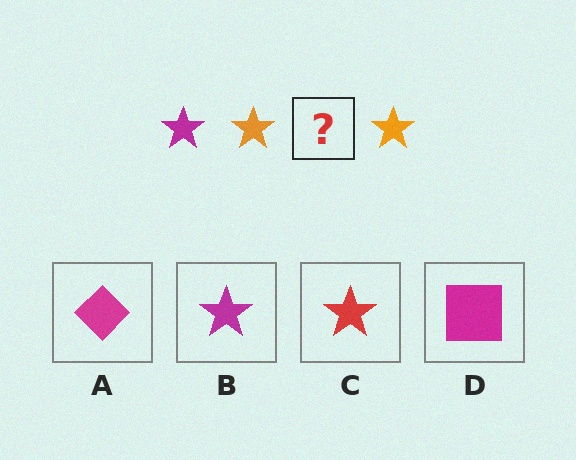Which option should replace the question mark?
Option B.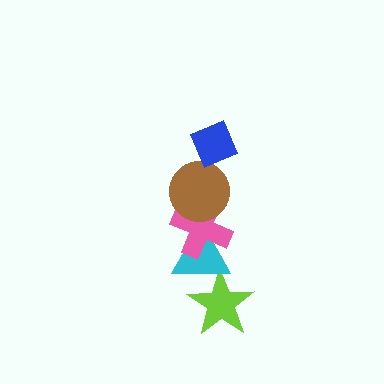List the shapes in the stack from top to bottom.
From top to bottom: the blue diamond, the brown circle, the pink cross, the cyan triangle, the lime star.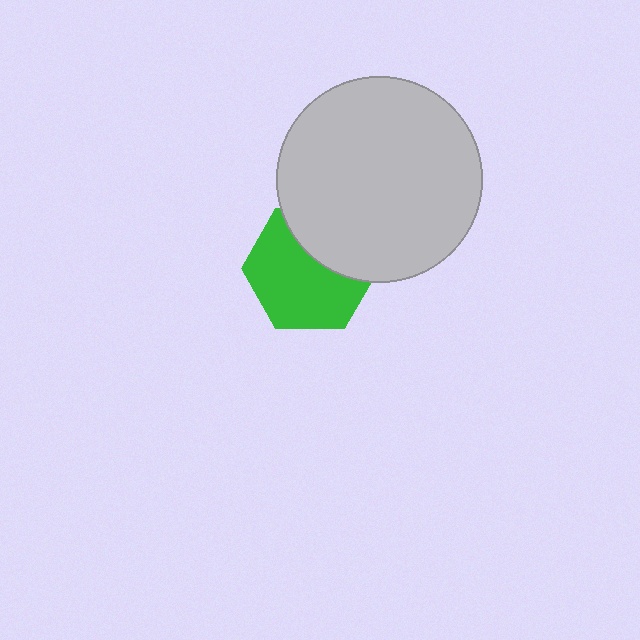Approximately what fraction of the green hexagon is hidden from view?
Roughly 35% of the green hexagon is hidden behind the light gray circle.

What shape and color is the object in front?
The object in front is a light gray circle.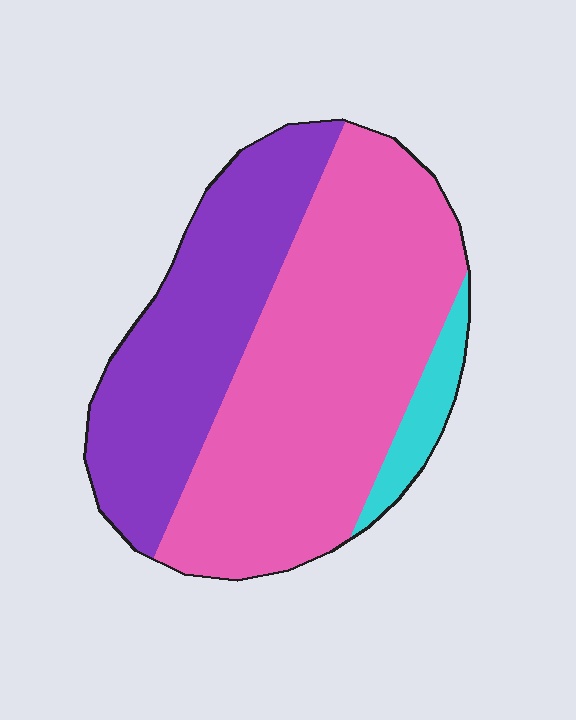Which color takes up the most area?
Pink, at roughly 60%.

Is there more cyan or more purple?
Purple.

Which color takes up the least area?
Cyan, at roughly 5%.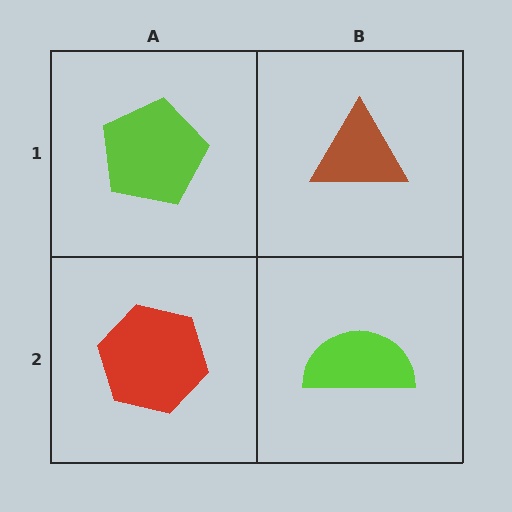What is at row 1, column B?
A brown triangle.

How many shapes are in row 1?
2 shapes.